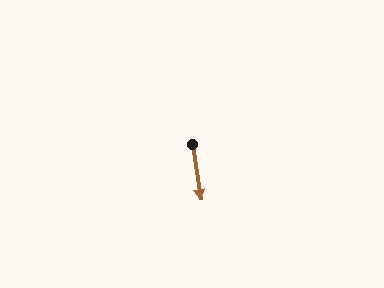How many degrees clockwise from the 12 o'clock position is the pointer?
Approximately 171 degrees.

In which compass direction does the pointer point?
South.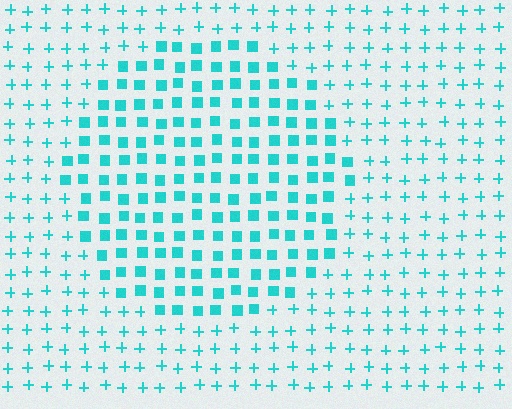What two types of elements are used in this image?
The image uses squares inside the circle region and plus signs outside it.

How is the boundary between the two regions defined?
The boundary is defined by a change in element shape: squares inside vs. plus signs outside. All elements share the same color and spacing.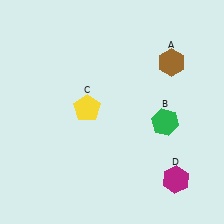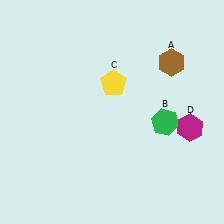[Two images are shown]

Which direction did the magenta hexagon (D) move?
The magenta hexagon (D) moved up.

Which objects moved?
The objects that moved are: the yellow pentagon (C), the magenta hexagon (D).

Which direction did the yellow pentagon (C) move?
The yellow pentagon (C) moved right.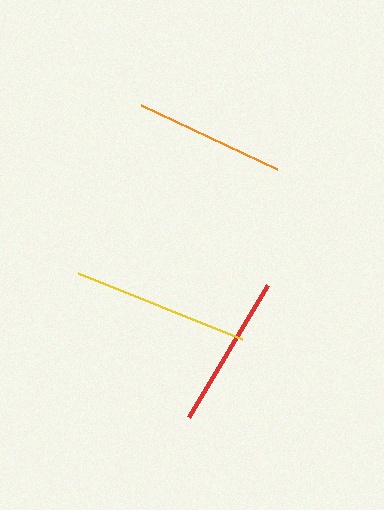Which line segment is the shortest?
The orange line is the shortest at approximately 150 pixels.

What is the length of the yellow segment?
The yellow segment is approximately 176 pixels long.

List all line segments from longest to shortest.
From longest to shortest: yellow, red, orange.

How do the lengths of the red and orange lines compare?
The red and orange lines are approximately the same length.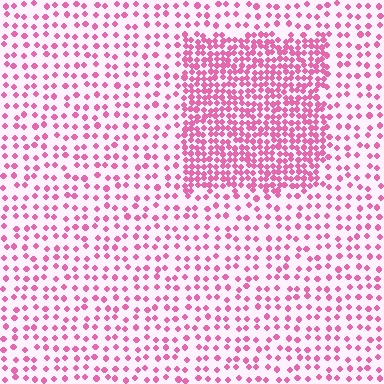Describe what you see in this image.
The image contains small pink elements arranged at two different densities. A rectangle-shaped region is visible where the elements are more densely packed than the surrounding area.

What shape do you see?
I see a rectangle.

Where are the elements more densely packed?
The elements are more densely packed inside the rectangle boundary.